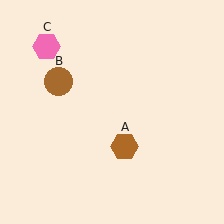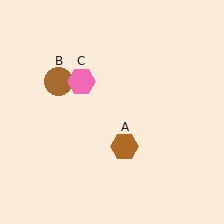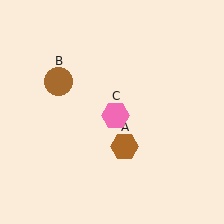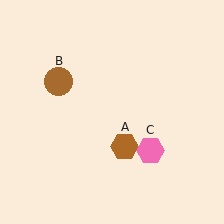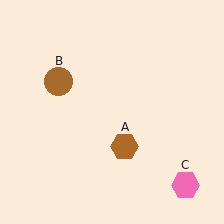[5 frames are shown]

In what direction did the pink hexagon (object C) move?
The pink hexagon (object C) moved down and to the right.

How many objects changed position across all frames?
1 object changed position: pink hexagon (object C).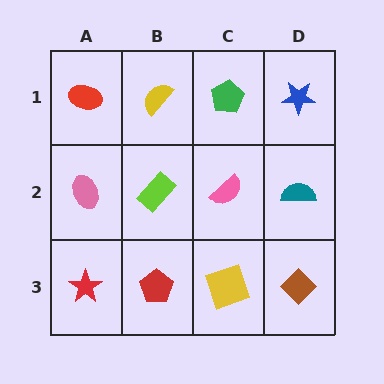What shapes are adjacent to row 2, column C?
A green pentagon (row 1, column C), a yellow square (row 3, column C), a lime rectangle (row 2, column B), a teal semicircle (row 2, column D).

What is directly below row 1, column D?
A teal semicircle.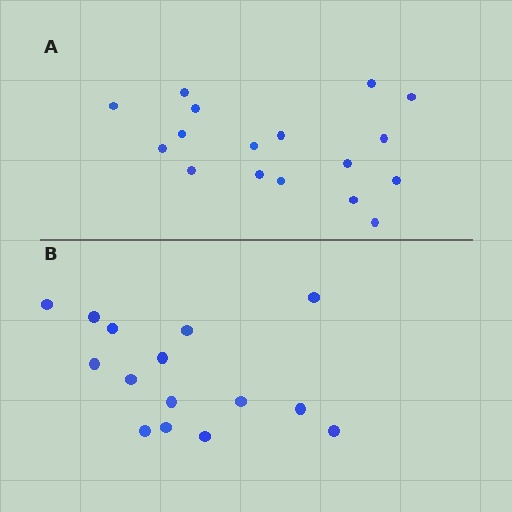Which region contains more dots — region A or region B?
Region A (the top region) has more dots.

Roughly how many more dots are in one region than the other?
Region A has just a few more — roughly 2 or 3 more dots than region B.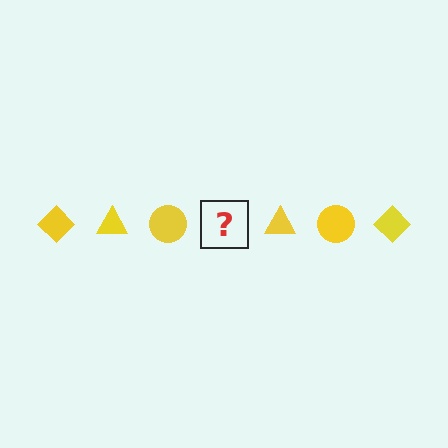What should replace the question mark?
The question mark should be replaced with a yellow diamond.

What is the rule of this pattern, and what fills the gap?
The rule is that the pattern cycles through diamond, triangle, circle shapes in yellow. The gap should be filled with a yellow diamond.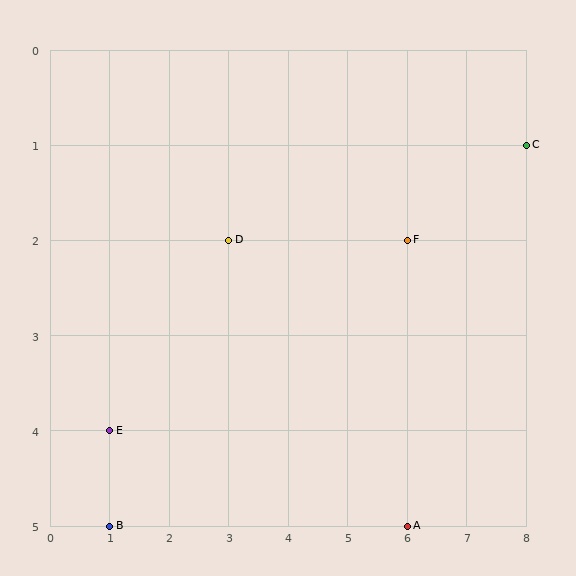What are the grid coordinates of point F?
Point F is at grid coordinates (6, 2).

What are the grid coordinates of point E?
Point E is at grid coordinates (1, 4).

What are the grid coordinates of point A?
Point A is at grid coordinates (6, 5).